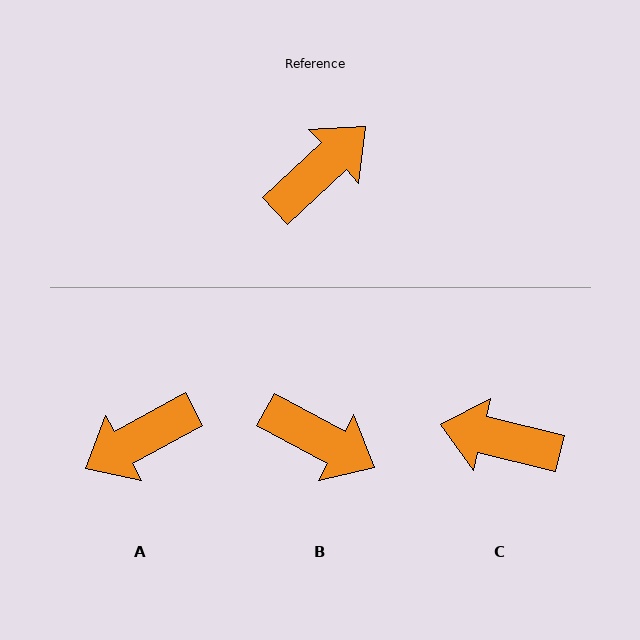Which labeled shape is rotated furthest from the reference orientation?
A, about 166 degrees away.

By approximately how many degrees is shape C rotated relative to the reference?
Approximately 124 degrees counter-clockwise.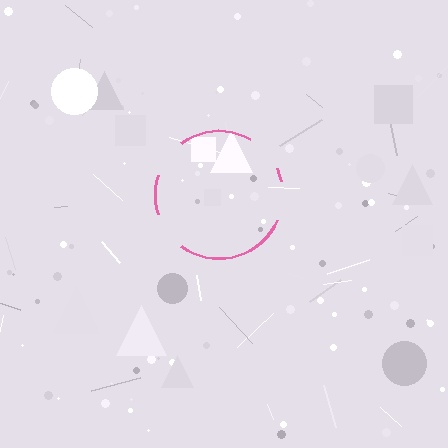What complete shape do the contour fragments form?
The contour fragments form a circle.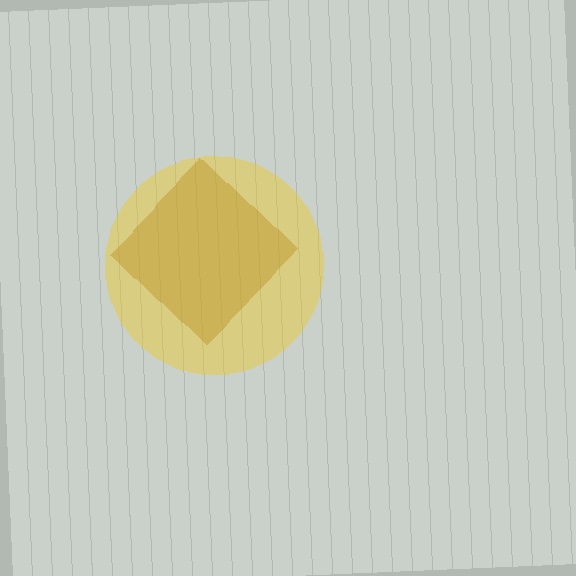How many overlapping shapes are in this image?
There are 2 overlapping shapes in the image.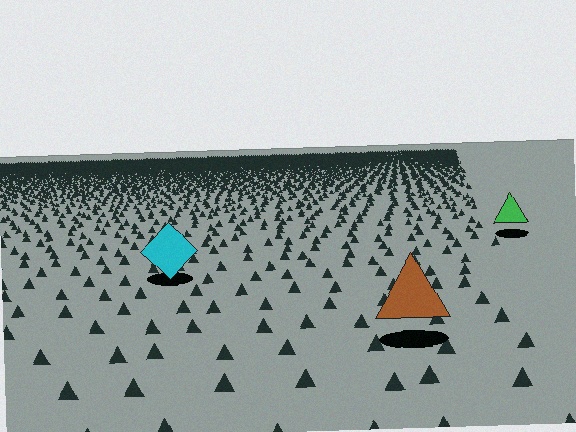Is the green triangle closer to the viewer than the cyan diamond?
No. The cyan diamond is closer — you can tell from the texture gradient: the ground texture is coarser near it.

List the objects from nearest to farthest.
From nearest to farthest: the brown triangle, the cyan diamond, the green triangle.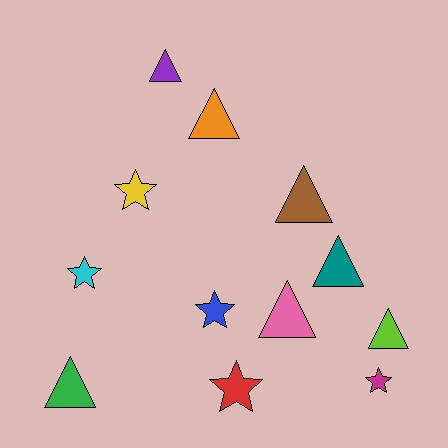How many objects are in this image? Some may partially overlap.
There are 12 objects.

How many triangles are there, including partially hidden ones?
There are 7 triangles.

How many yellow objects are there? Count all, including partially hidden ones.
There is 1 yellow object.